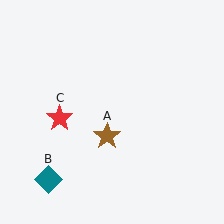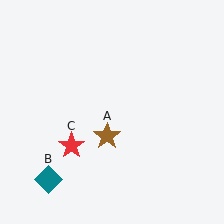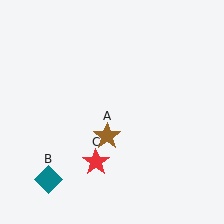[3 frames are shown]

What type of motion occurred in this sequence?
The red star (object C) rotated counterclockwise around the center of the scene.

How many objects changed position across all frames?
1 object changed position: red star (object C).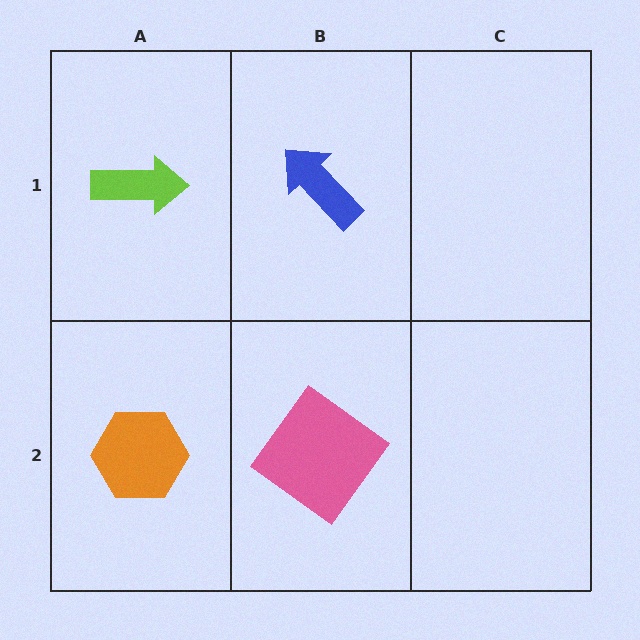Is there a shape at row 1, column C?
No, that cell is empty.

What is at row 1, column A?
A lime arrow.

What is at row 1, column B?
A blue arrow.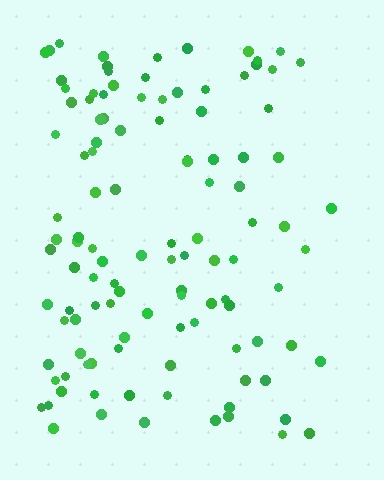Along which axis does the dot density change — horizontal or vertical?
Horizontal.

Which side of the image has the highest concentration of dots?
The left.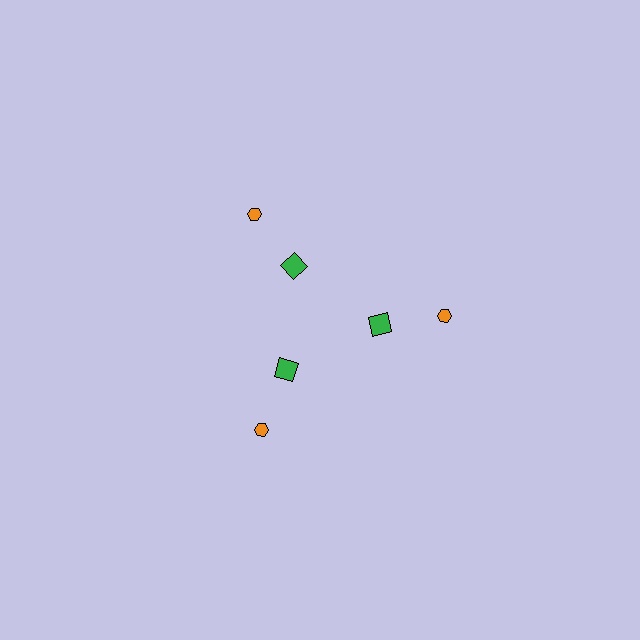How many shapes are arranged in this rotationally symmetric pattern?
There are 6 shapes, arranged in 3 groups of 2.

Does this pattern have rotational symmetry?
Yes, this pattern has 3-fold rotational symmetry. It looks the same after rotating 120 degrees around the center.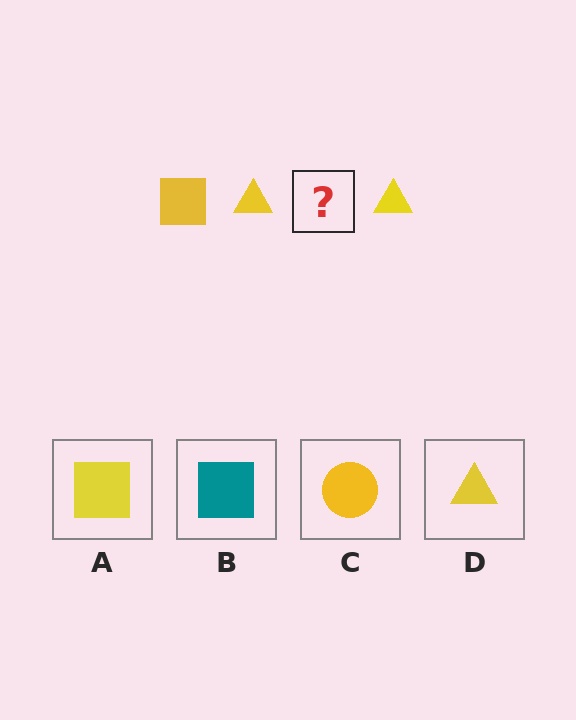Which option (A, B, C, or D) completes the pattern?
A.